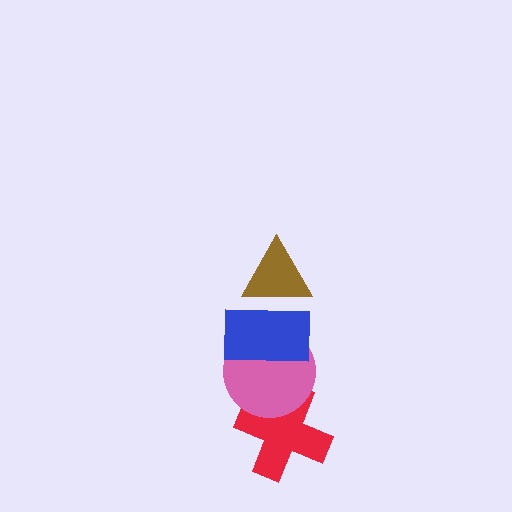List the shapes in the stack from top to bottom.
From top to bottom: the brown triangle, the blue rectangle, the pink circle, the red cross.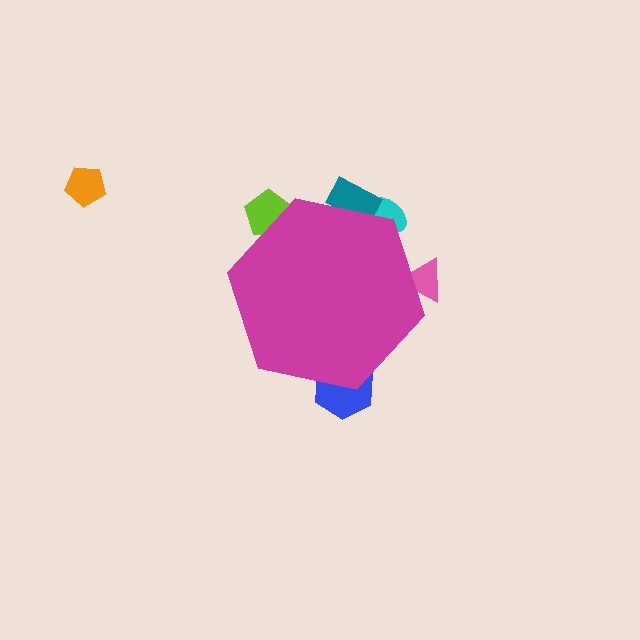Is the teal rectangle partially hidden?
Yes, the teal rectangle is partially hidden behind the magenta hexagon.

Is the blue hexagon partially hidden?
Yes, the blue hexagon is partially hidden behind the magenta hexagon.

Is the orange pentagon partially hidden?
No, the orange pentagon is fully visible.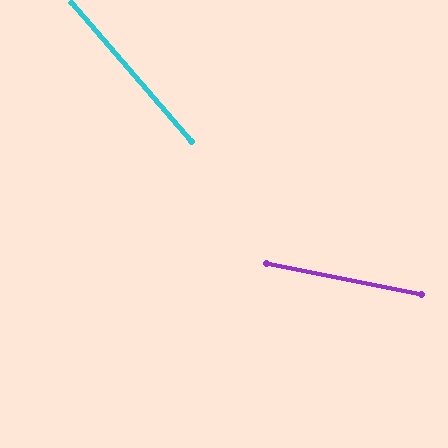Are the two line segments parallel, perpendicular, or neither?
Neither parallel nor perpendicular — they differ by about 38°.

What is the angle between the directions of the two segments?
Approximately 38 degrees.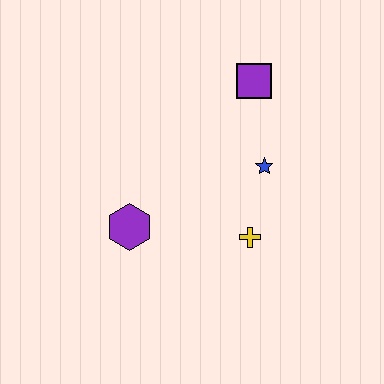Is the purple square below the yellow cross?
No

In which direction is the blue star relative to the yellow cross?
The blue star is above the yellow cross.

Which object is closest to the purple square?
The blue star is closest to the purple square.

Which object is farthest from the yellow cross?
The purple square is farthest from the yellow cross.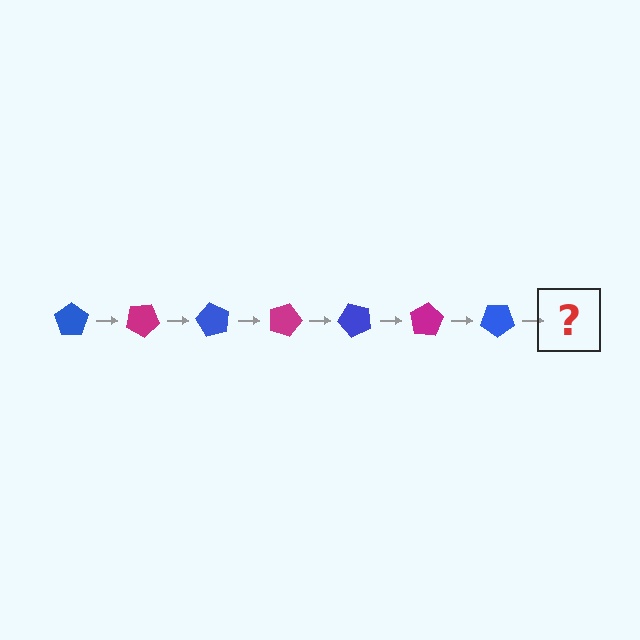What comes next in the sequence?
The next element should be a magenta pentagon, rotated 210 degrees from the start.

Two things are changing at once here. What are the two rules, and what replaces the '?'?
The two rules are that it rotates 30 degrees each step and the color cycles through blue and magenta. The '?' should be a magenta pentagon, rotated 210 degrees from the start.